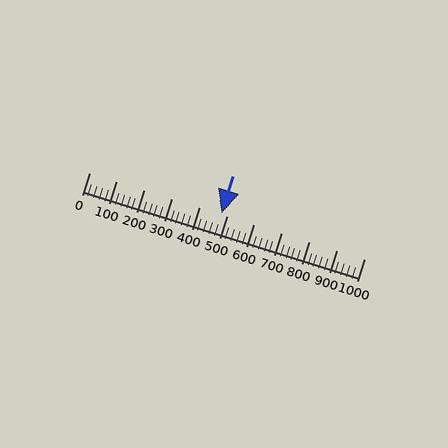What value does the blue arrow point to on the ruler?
The blue arrow points to approximately 480.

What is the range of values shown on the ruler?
The ruler shows values from 0 to 1000.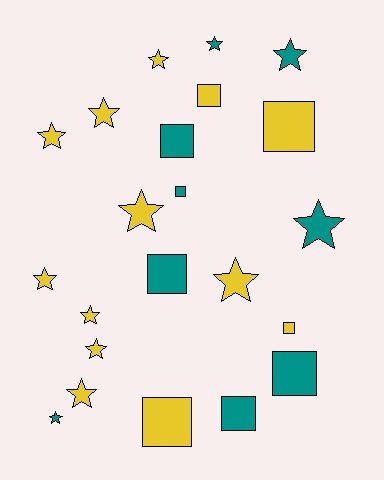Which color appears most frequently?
Yellow, with 13 objects.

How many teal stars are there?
There are 4 teal stars.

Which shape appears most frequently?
Star, with 13 objects.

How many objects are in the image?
There are 22 objects.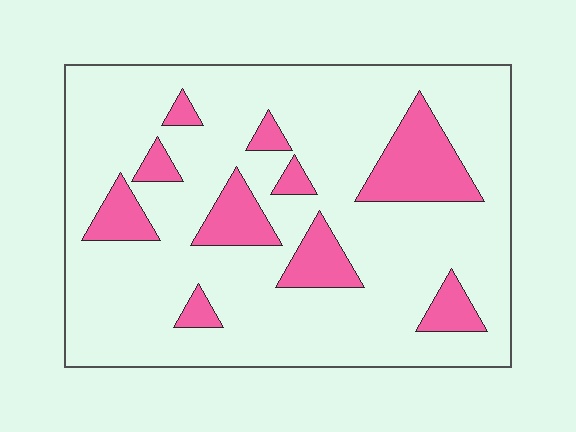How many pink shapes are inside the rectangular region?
10.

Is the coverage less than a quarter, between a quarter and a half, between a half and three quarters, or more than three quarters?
Less than a quarter.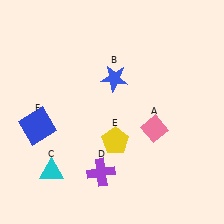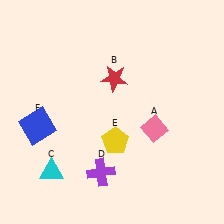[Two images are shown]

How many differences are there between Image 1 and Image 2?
There is 1 difference between the two images.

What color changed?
The star (B) changed from blue in Image 1 to red in Image 2.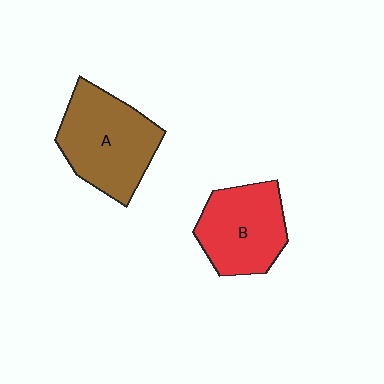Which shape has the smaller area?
Shape B (red).